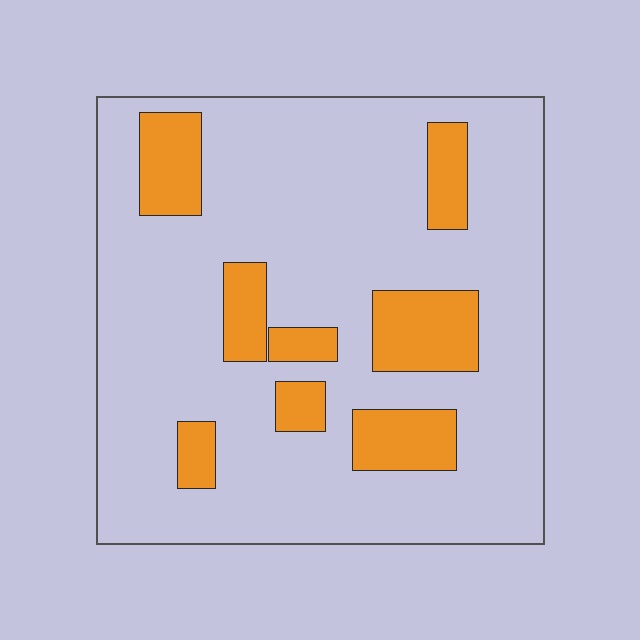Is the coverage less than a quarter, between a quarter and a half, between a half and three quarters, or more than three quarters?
Less than a quarter.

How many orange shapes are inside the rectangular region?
8.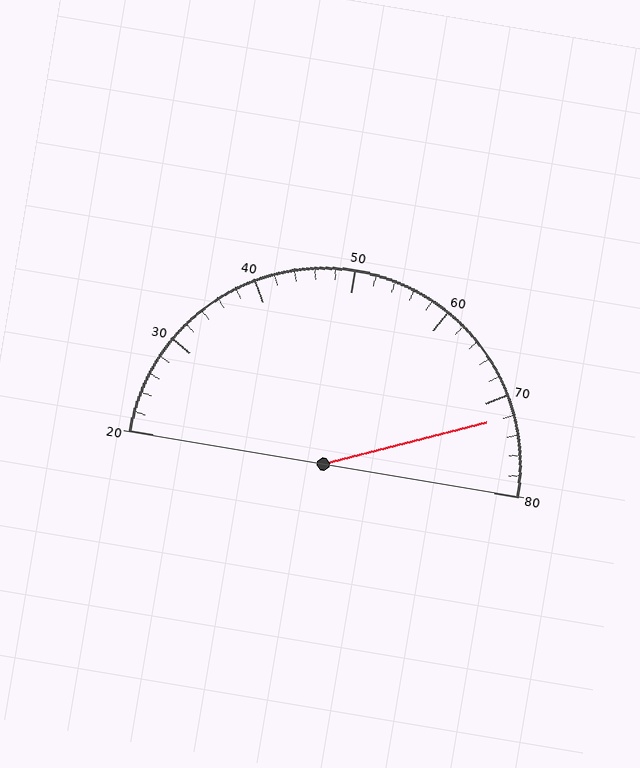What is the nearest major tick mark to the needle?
The nearest major tick mark is 70.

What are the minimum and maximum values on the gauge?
The gauge ranges from 20 to 80.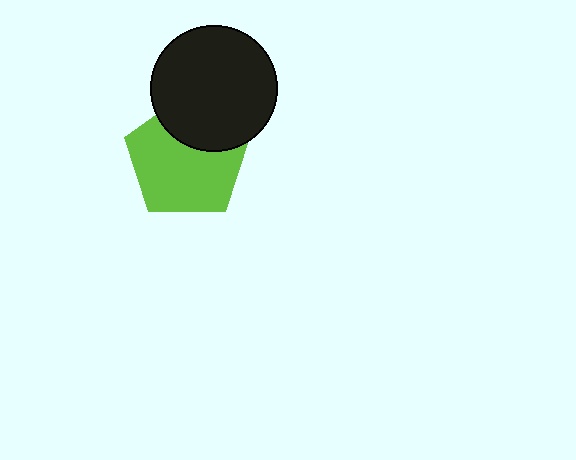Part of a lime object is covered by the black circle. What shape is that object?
It is a pentagon.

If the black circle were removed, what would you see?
You would see the complete lime pentagon.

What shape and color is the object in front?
The object in front is a black circle.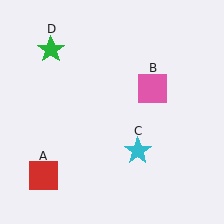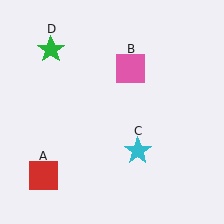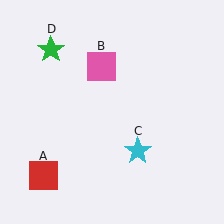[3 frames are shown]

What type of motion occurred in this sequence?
The pink square (object B) rotated counterclockwise around the center of the scene.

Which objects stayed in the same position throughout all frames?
Red square (object A) and cyan star (object C) and green star (object D) remained stationary.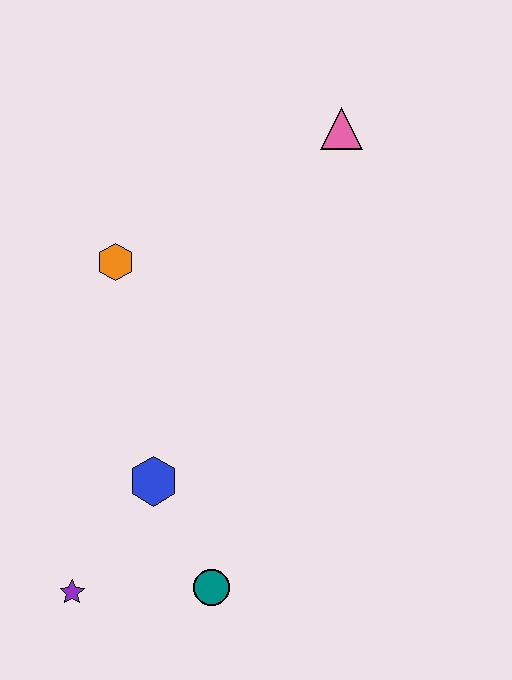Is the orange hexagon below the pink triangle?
Yes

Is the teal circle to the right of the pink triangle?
No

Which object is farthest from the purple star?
The pink triangle is farthest from the purple star.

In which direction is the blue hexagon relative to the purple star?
The blue hexagon is above the purple star.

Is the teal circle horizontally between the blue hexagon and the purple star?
No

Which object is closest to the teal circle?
The blue hexagon is closest to the teal circle.